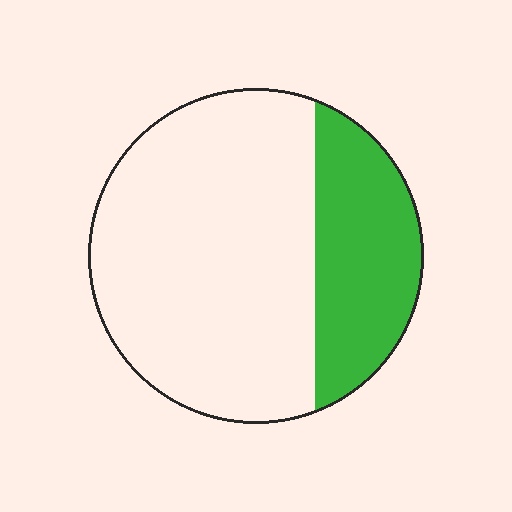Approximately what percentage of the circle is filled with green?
Approximately 30%.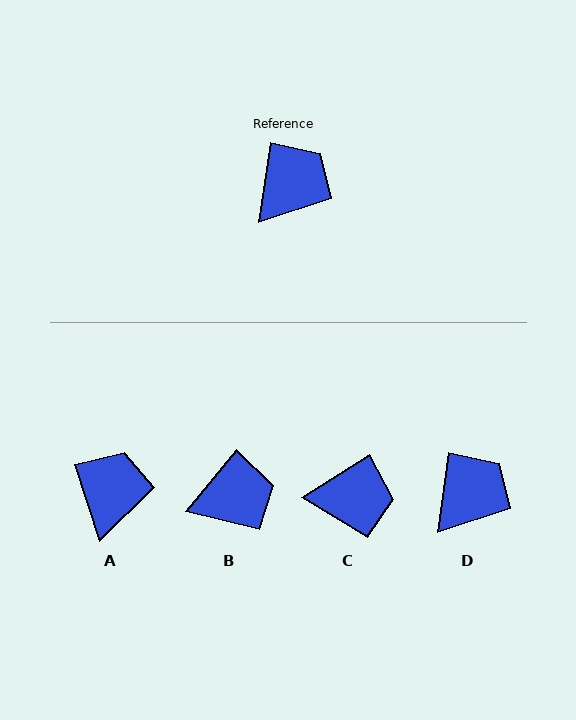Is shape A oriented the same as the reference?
No, it is off by about 26 degrees.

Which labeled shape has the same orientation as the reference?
D.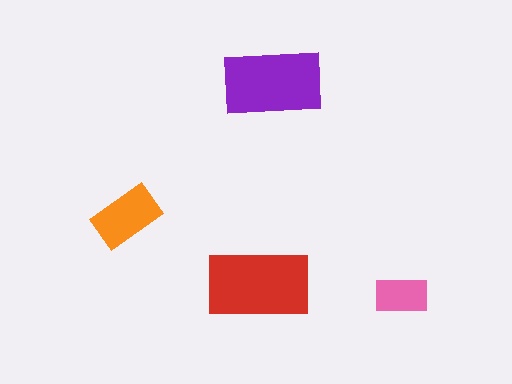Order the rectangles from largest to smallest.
the red one, the purple one, the orange one, the pink one.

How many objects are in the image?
There are 4 objects in the image.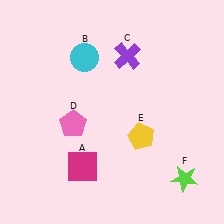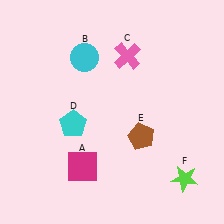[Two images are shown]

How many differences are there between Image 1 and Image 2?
There are 3 differences between the two images.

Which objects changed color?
C changed from purple to pink. D changed from pink to cyan. E changed from yellow to brown.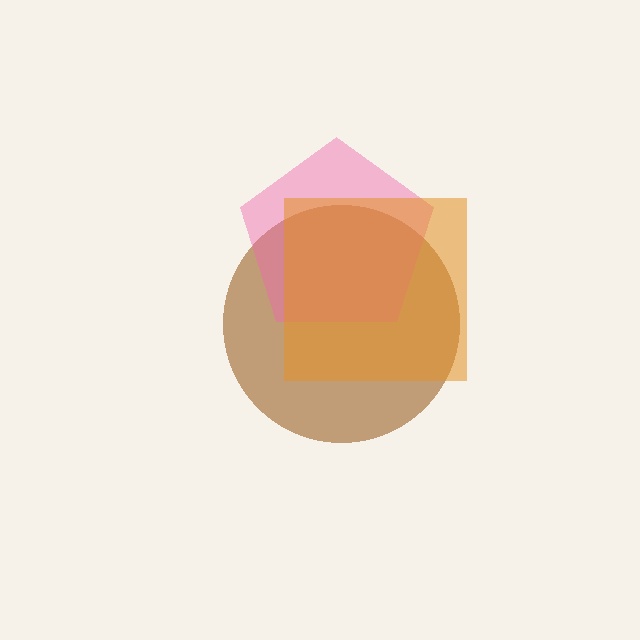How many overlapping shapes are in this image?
There are 3 overlapping shapes in the image.